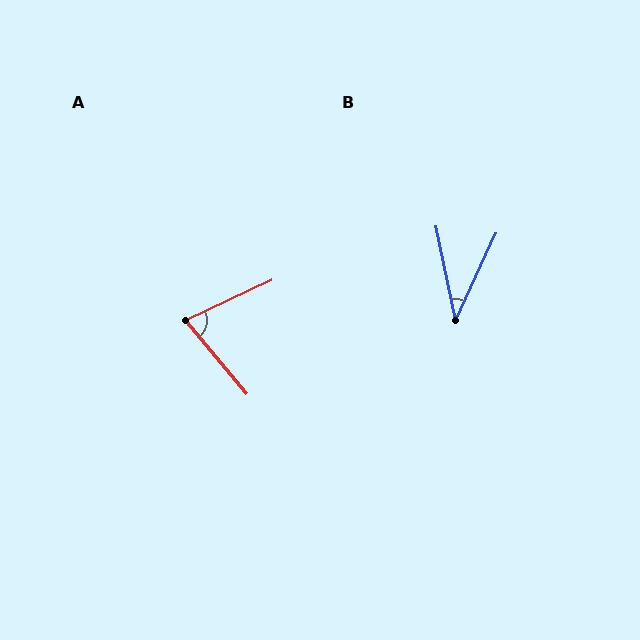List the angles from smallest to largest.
B (36°), A (75°).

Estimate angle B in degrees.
Approximately 36 degrees.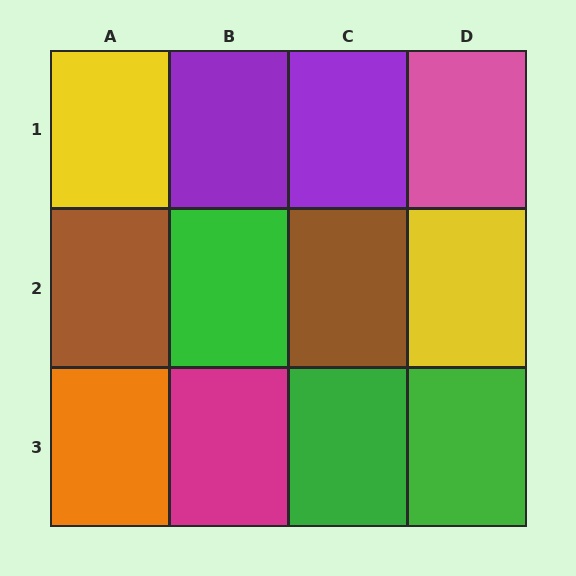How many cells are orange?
1 cell is orange.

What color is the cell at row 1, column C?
Purple.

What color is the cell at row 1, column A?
Yellow.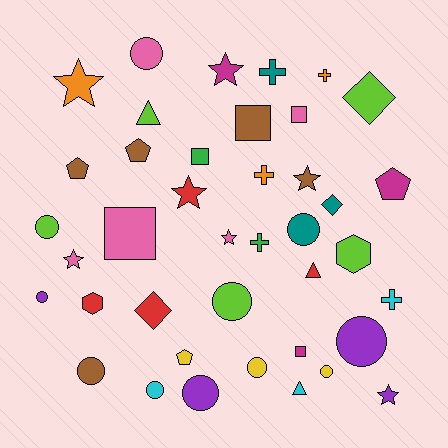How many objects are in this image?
There are 40 objects.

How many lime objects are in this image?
There are 5 lime objects.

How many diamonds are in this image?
There are 3 diamonds.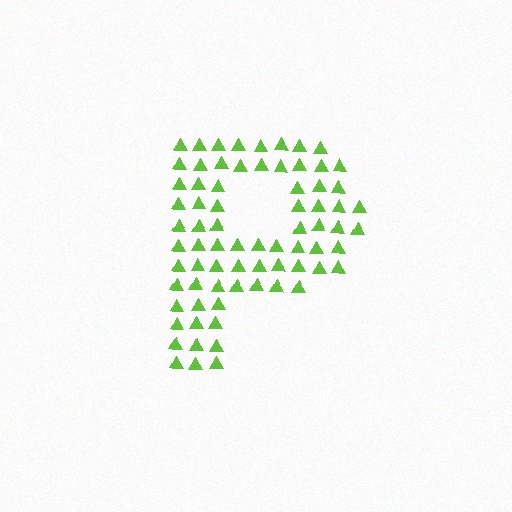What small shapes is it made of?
It is made of small triangles.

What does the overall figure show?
The overall figure shows the letter P.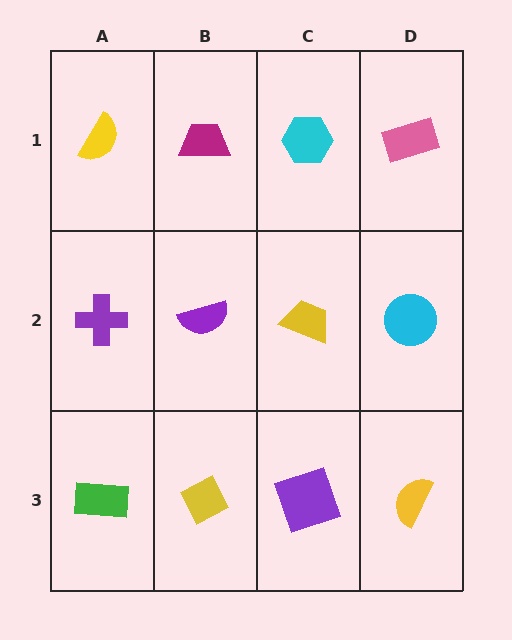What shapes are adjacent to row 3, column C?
A yellow trapezoid (row 2, column C), a yellow diamond (row 3, column B), a yellow semicircle (row 3, column D).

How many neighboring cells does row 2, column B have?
4.